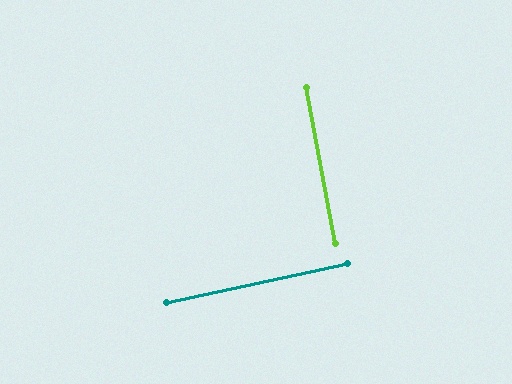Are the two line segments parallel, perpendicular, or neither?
Perpendicular — they meet at approximately 89°.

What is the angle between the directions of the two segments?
Approximately 89 degrees.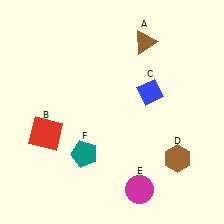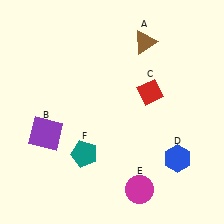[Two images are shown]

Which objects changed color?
B changed from red to purple. C changed from blue to red. D changed from brown to blue.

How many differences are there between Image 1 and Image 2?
There are 3 differences between the two images.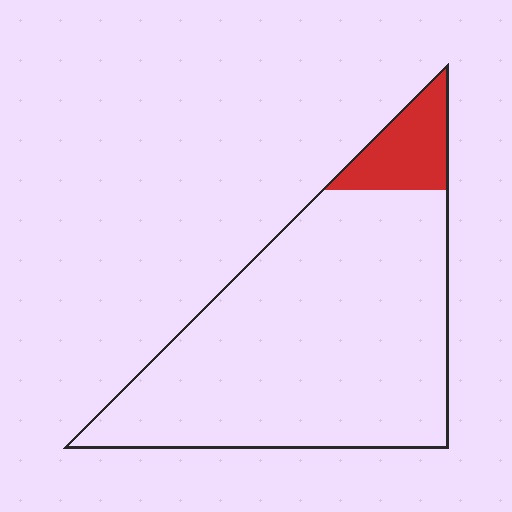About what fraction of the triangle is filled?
About one tenth (1/10).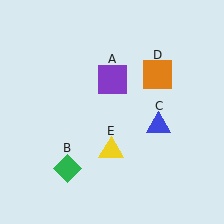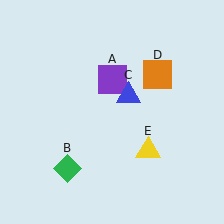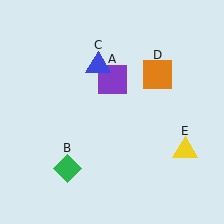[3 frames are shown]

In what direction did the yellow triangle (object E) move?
The yellow triangle (object E) moved right.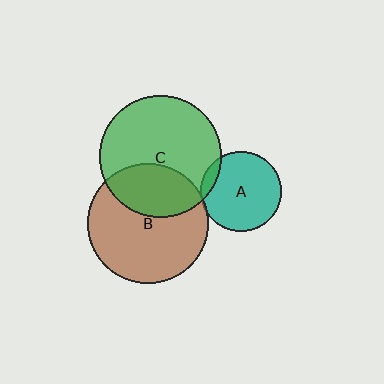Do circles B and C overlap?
Yes.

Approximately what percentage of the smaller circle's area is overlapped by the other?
Approximately 35%.